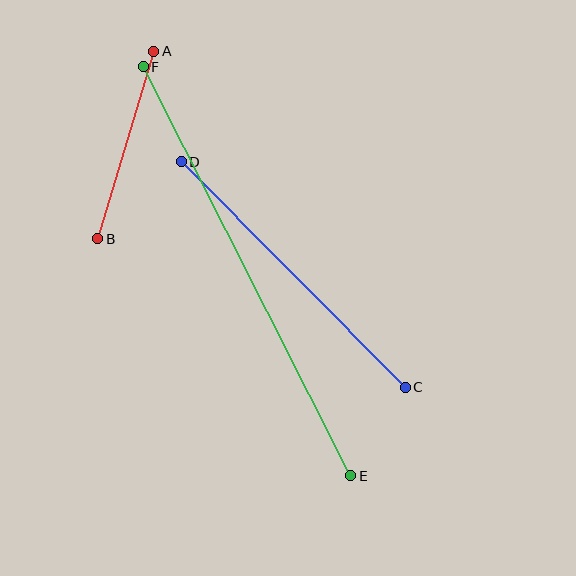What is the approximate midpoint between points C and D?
The midpoint is at approximately (293, 275) pixels.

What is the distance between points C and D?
The distance is approximately 318 pixels.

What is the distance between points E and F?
The distance is approximately 458 pixels.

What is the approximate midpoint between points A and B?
The midpoint is at approximately (126, 145) pixels.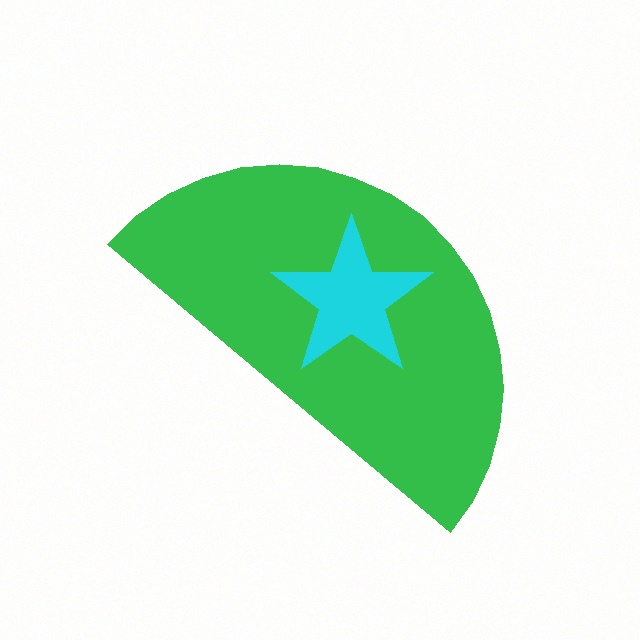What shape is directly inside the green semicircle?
The cyan star.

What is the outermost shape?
The green semicircle.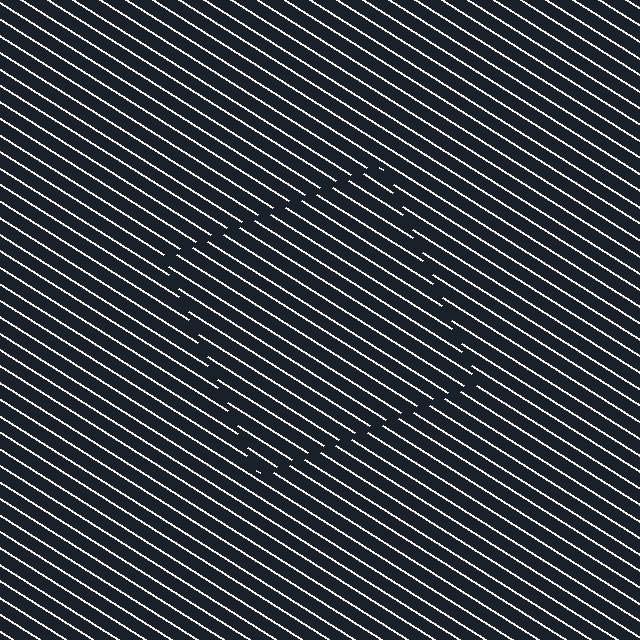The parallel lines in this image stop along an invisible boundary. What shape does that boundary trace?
An illusory square. The interior of the shape contains the same grating, shifted by half a period — the contour is defined by the phase discontinuity where line-ends from the inner and outer gratings abut.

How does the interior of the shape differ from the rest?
The interior of the shape contains the same grating, shifted by half a period — the contour is defined by the phase discontinuity where line-ends from the inner and outer gratings abut.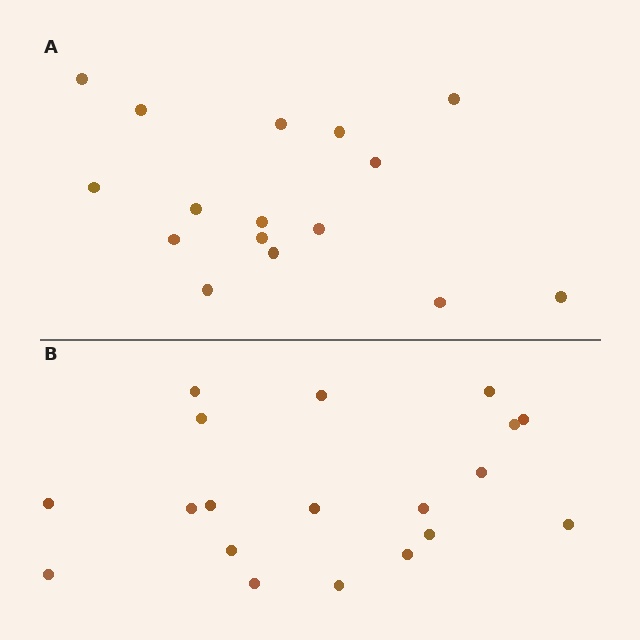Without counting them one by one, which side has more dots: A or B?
Region B (the bottom region) has more dots.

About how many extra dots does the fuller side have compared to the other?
Region B has just a few more — roughly 2 or 3 more dots than region A.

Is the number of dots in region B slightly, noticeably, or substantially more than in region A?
Region B has only slightly more — the two regions are fairly close. The ratio is roughly 1.2 to 1.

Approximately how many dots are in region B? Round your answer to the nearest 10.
About 20 dots. (The exact count is 19, which rounds to 20.)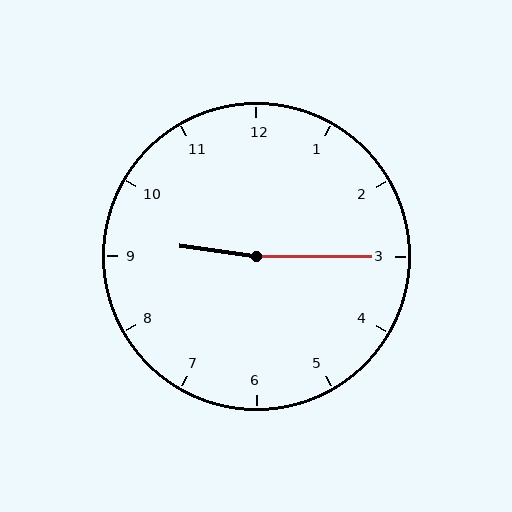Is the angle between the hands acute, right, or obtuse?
It is obtuse.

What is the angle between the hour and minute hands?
Approximately 172 degrees.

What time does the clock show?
9:15.